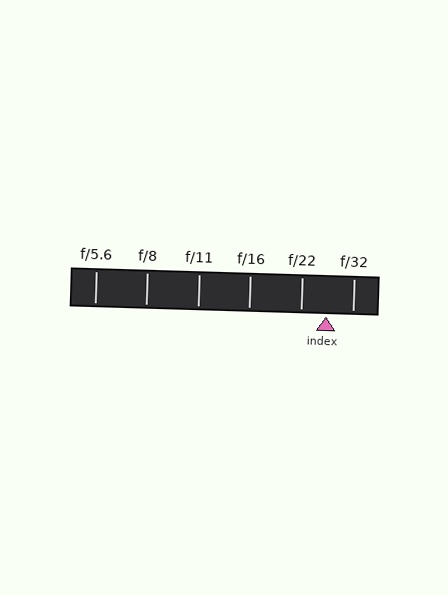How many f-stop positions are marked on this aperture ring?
There are 6 f-stop positions marked.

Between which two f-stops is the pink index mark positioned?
The index mark is between f/22 and f/32.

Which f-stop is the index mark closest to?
The index mark is closest to f/22.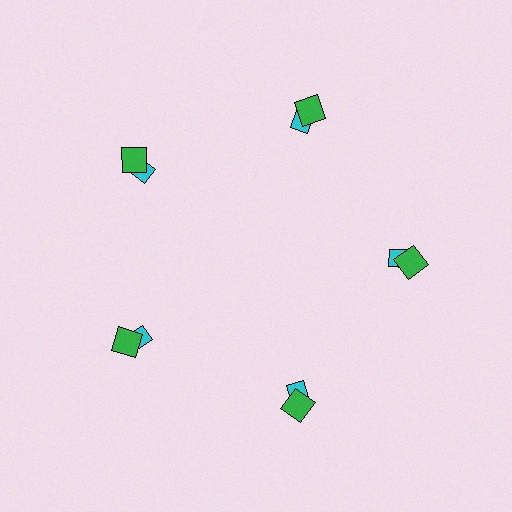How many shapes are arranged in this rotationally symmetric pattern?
There are 10 shapes, arranged in 5 groups of 2.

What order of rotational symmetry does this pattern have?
This pattern has 5-fold rotational symmetry.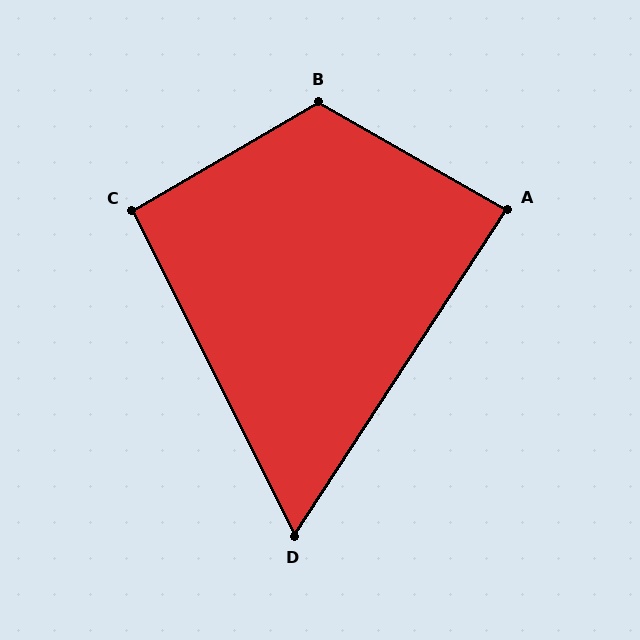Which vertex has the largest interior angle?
B, at approximately 120 degrees.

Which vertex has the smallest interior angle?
D, at approximately 60 degrees.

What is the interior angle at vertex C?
Approximately 94 degrees (approximately right).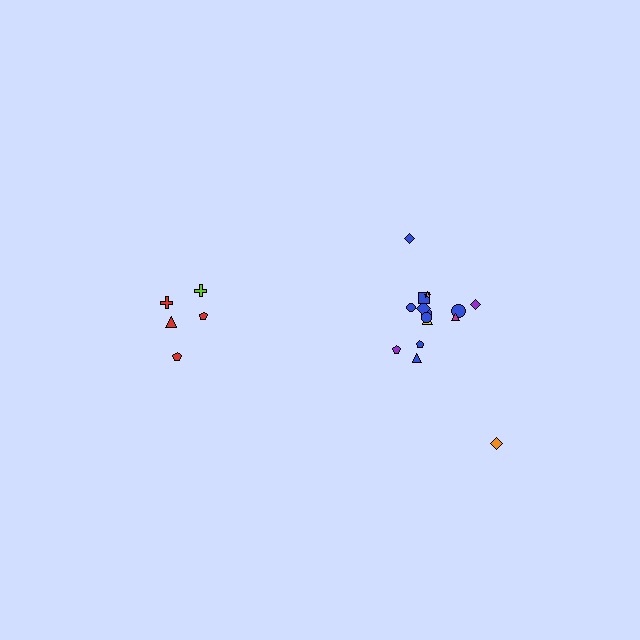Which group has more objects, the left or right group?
The right group.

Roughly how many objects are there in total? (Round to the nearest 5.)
Roughly 20 objects in total.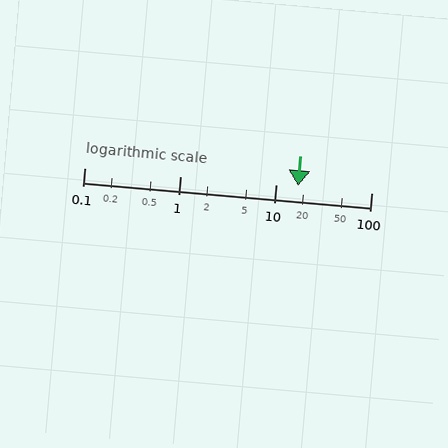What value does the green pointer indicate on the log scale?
The pointer indicates approximately 17.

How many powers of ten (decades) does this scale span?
The scale spans 3 decades, from 0.1 to 100.